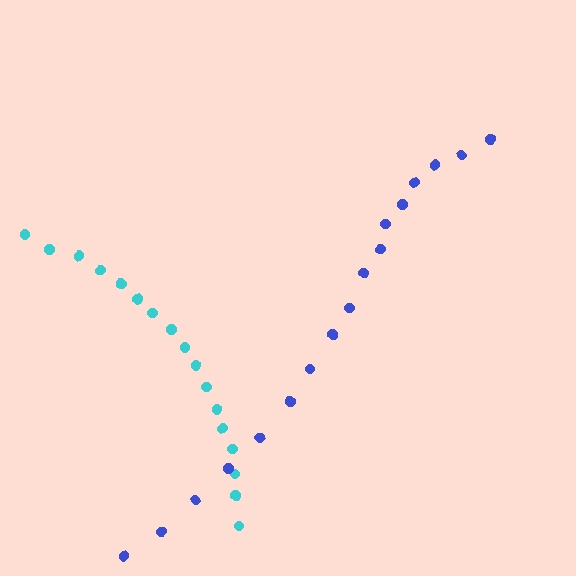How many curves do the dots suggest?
There are 2 distinct paths.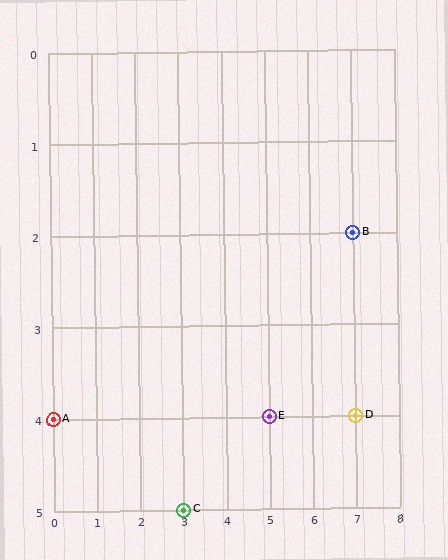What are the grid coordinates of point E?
Point E is at grid coordinates (5, 4).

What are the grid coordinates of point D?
Point D is at grid coordinates (7, 4).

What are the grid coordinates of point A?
Point A is at grid coordinates (0, 4).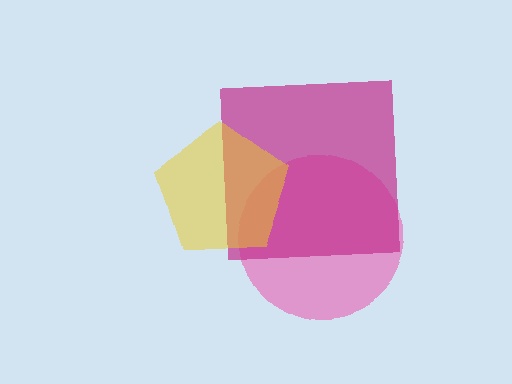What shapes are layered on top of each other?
The layered shapes are: a pink circle, a magenta square, a yellow pentagon.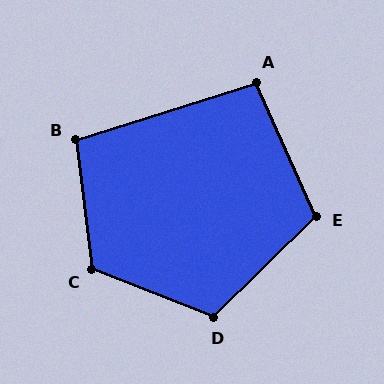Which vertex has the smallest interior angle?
A, at approximately 96 degrees.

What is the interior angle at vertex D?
Approximately 114 degrees (obtuse).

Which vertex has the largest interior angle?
C, at approximately 118 degrees.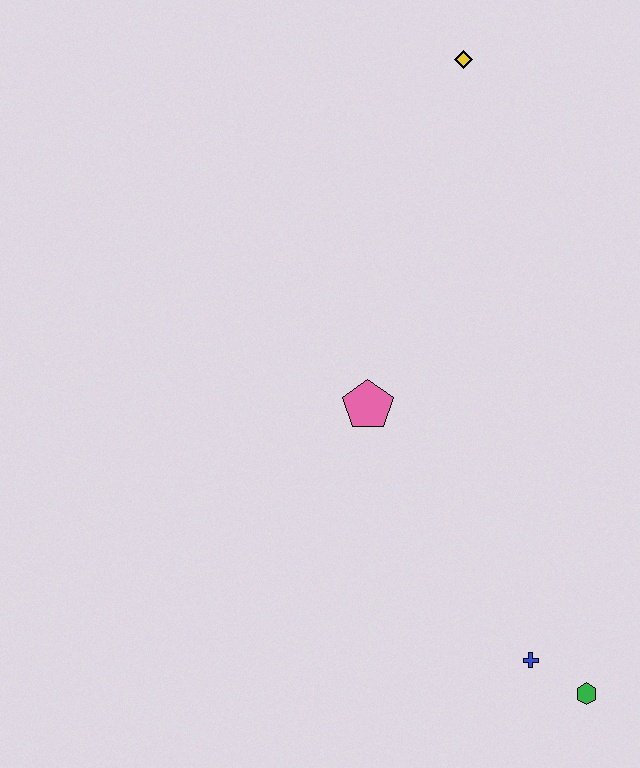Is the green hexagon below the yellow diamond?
Yes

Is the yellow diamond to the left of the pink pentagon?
No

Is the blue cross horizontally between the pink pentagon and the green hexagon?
Yes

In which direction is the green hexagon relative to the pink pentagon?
The green hexagon is below the pink pentagon.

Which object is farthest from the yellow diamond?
The green hexagon is farthest from the yellow diamond.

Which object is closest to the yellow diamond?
The pink pentagon is closest to the yellow diamond.